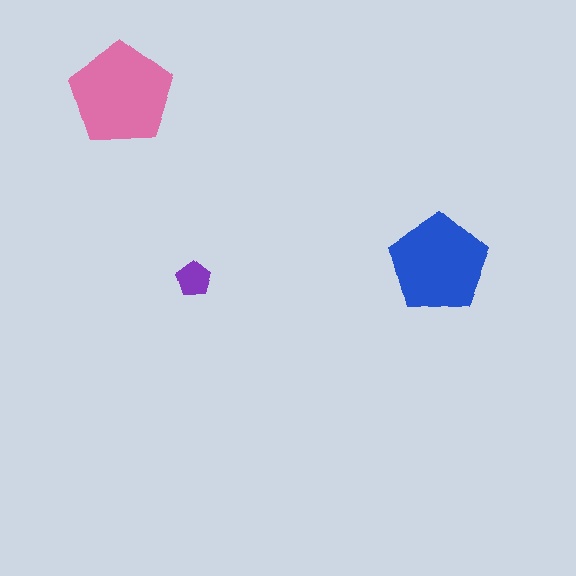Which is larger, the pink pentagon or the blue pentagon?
The pink one.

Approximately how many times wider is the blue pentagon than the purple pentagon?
About 3 times wider.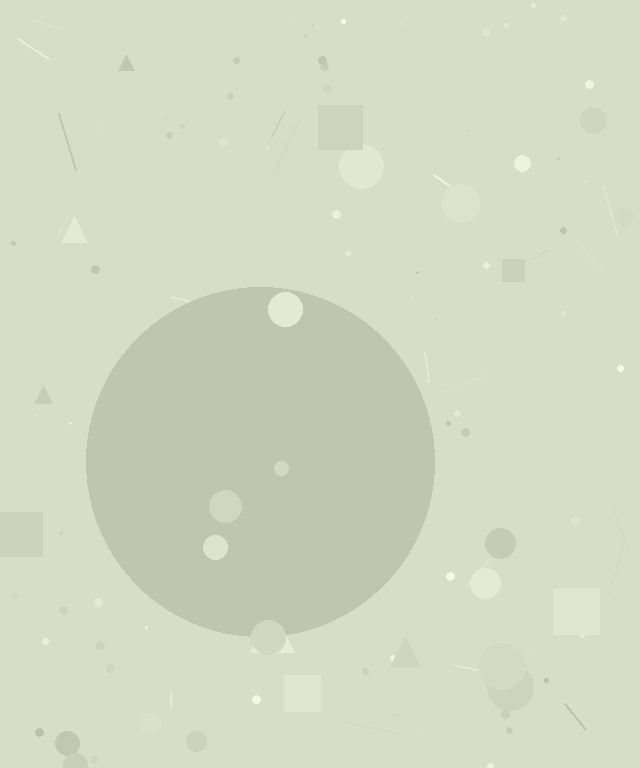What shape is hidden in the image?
A circle is hidden in the image.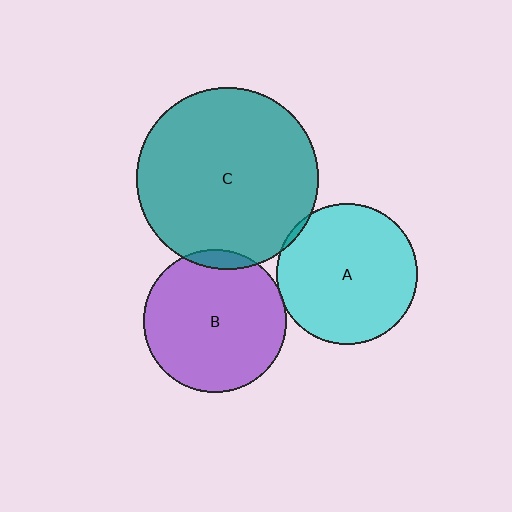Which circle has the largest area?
Circle C (teal).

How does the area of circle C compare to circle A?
Approximately 1.7 times.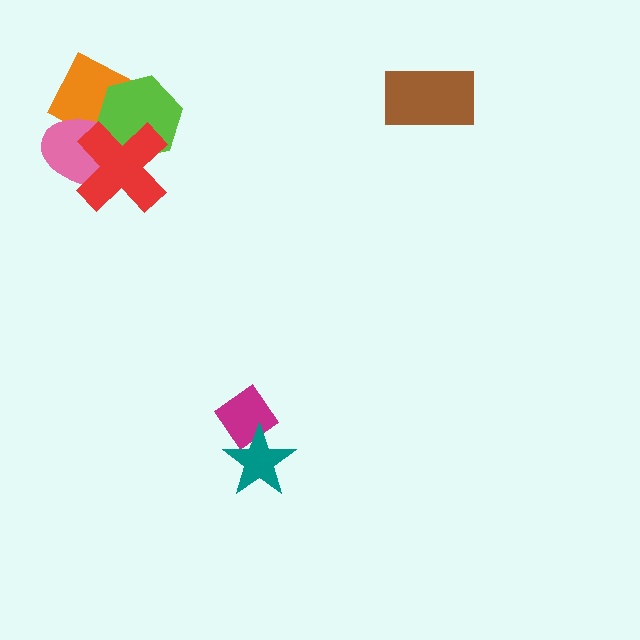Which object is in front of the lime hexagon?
The red cross is in front of the lime hexagon.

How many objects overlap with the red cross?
3 objects overlap with the red cross.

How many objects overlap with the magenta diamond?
1 object overlaps with the magenta diamond.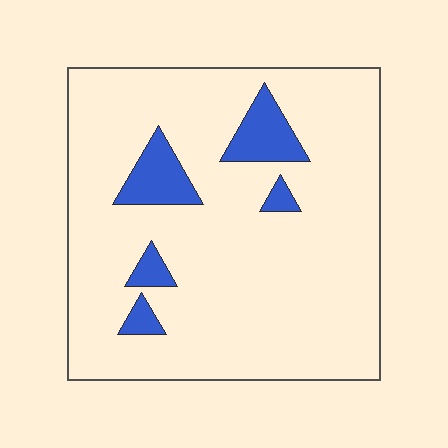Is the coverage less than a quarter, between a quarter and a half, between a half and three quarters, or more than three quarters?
Less than a quarter.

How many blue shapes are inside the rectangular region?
5.